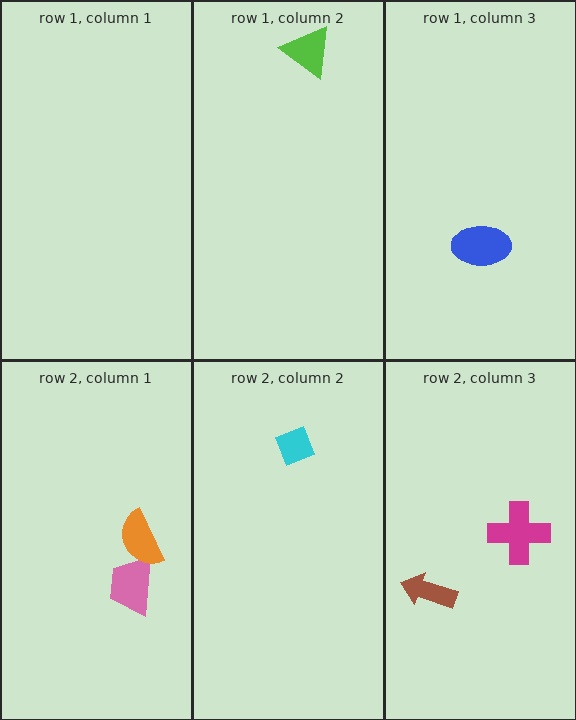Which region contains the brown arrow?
The row 2, column 3 region.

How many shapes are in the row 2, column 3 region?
2.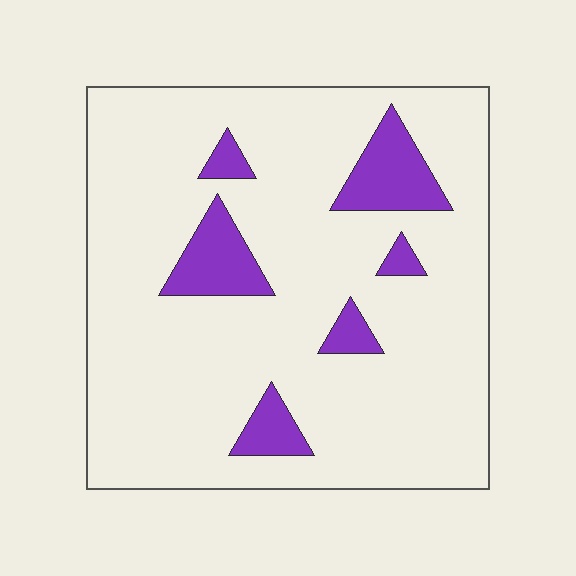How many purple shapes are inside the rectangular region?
6.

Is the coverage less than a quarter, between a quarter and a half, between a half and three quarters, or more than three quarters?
Less than a quarter.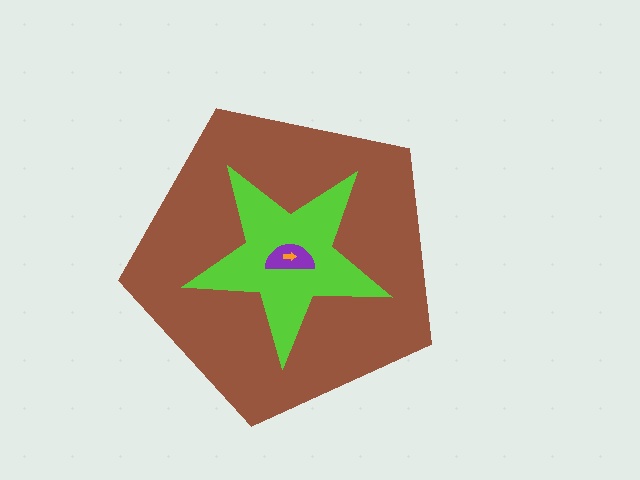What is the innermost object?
The orange arrow.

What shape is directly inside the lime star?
The purple semicircle.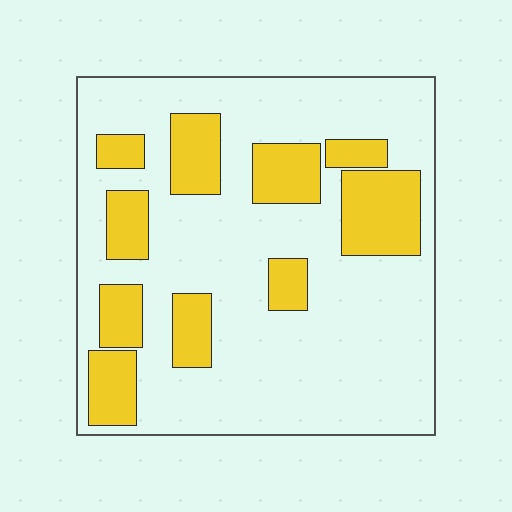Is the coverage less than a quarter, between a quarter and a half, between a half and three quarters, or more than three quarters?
Between a quarter and a half.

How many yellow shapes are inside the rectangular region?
10.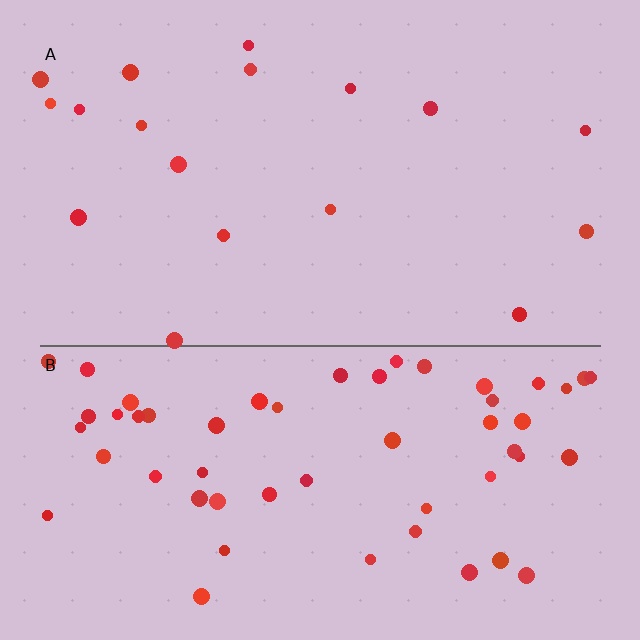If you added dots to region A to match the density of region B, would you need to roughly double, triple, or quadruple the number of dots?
Approximately triple.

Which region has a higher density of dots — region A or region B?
B (the bottom).